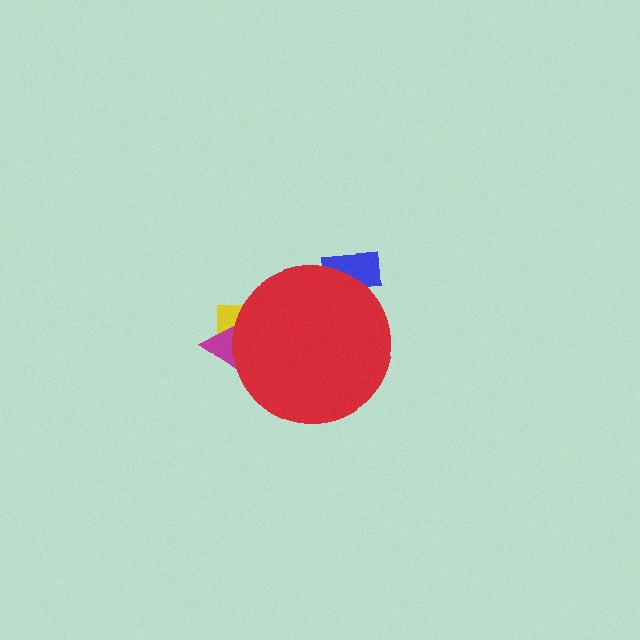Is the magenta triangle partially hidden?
Yes, the magenta triangle is partially hidden behind the red circle.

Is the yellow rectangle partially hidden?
Yes, the yellow rectangle is partially hidden behind the red circle.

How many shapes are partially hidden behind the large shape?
3 shapes are partially hidden.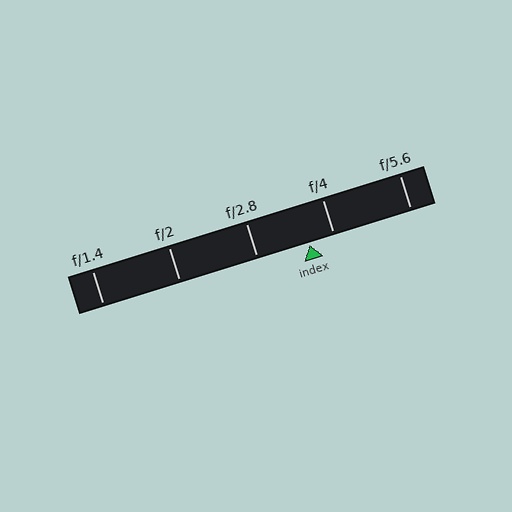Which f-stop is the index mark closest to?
The index mark is closest to f/4.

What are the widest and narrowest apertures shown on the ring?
The widest aperture shown is f/1.4 and the narrowest is f/5.6.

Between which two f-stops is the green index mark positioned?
The index mark is between f/2.8 and f/4.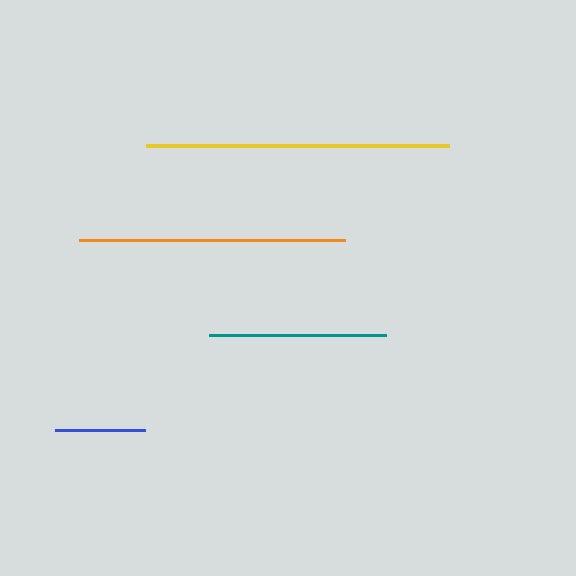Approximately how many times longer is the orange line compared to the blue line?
The orange line is approximately 3.0 times the length of the blue line.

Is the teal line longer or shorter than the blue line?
The teal line is longer than the blue line.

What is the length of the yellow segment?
The yellow segment is approximately 303 pixels long.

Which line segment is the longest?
The yellow line is the longest at approximately 303 pixels.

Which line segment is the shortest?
The blue line is the shortest at approximately 90 pixels.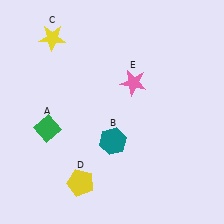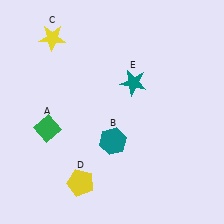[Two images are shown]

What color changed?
The star (E) changed from pink in Image 1 to teal in Image 2.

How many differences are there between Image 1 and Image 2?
There is 1 difference between the two images.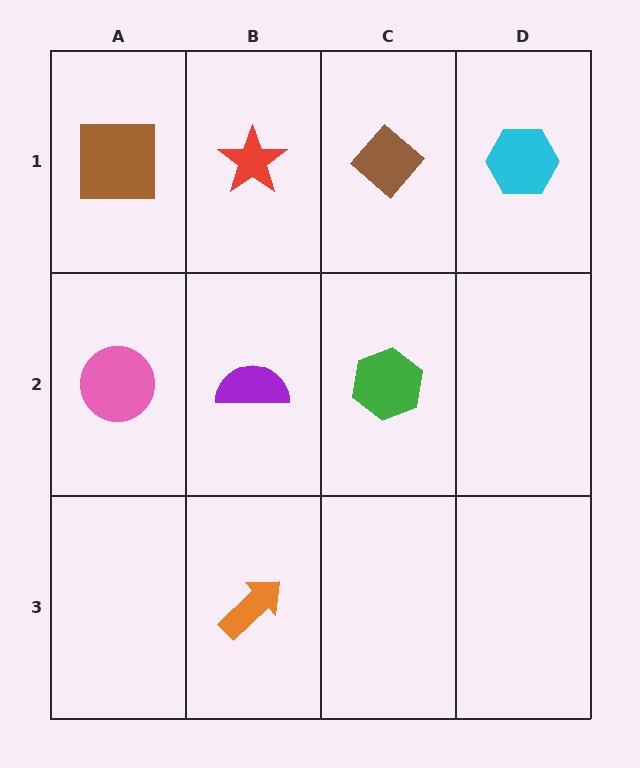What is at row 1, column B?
A red star.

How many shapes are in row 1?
4 shapes.